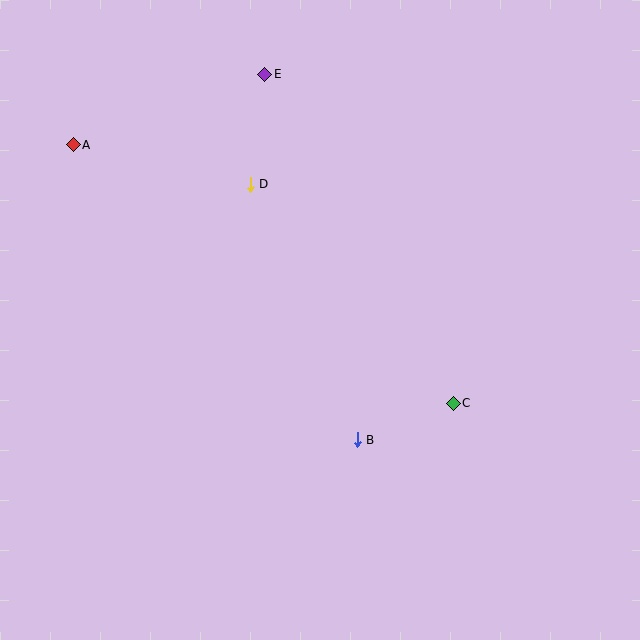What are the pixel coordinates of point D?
Point D is at (250, 184).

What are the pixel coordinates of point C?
Point C is at (453, 403).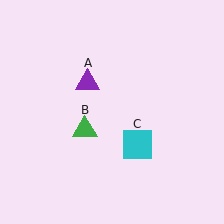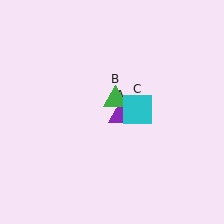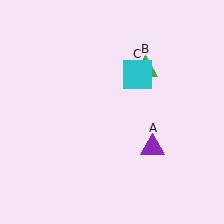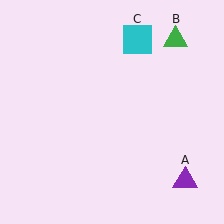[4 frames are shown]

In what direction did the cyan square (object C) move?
The cyan square (object C) moved up.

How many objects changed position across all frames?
3 objects changed position: purple triangle (object A), green triangle (object B), cyan square (object C).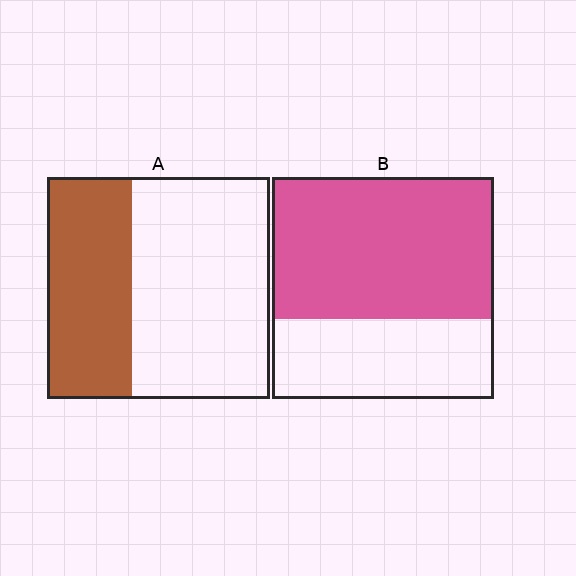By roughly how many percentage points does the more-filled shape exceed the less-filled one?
By roughly 25 percentage points (B over A).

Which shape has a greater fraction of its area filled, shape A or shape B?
Shape B.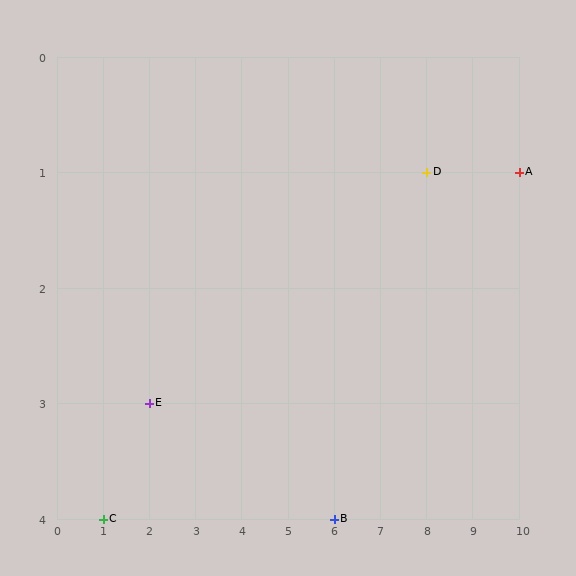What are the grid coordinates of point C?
Point C is at grid coordinates (1, 4).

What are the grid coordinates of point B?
Point B is at grid coordinates (6, 4).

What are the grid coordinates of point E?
Point E is at grid coordinates (2, 3).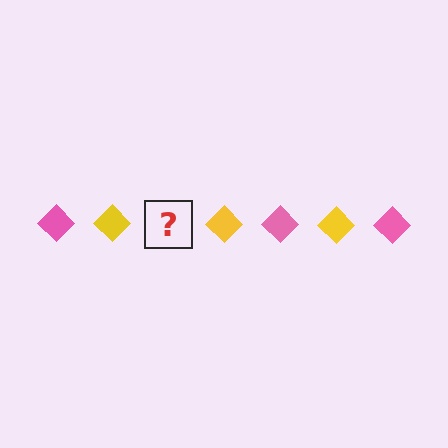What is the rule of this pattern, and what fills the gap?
The rule is that the pattern cycles through pink, yellow diamonds. The gap should be filled with a pink diamond.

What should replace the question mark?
The question mark should be replaced with a pink diamond.